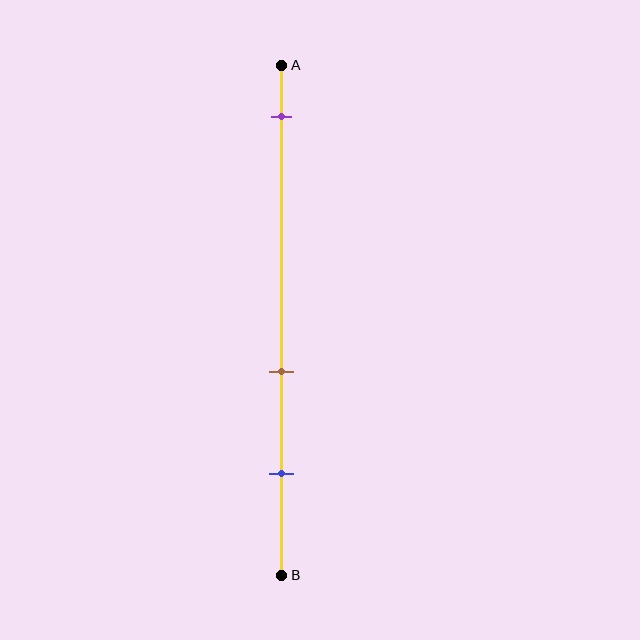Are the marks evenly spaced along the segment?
No, the marks are not evenly spaced.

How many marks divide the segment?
There are 3 marks dividing the segment.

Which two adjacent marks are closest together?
The brown and blue marks are the closest adjacent pair.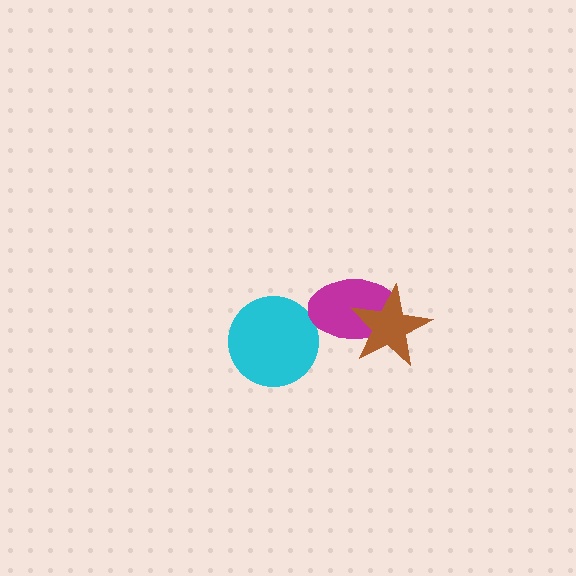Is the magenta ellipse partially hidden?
Yes, it is partially covered by another shape.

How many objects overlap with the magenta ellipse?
1 object overlaps with the magenta ellipse.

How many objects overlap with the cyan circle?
0 objects overlap with the cyan circle.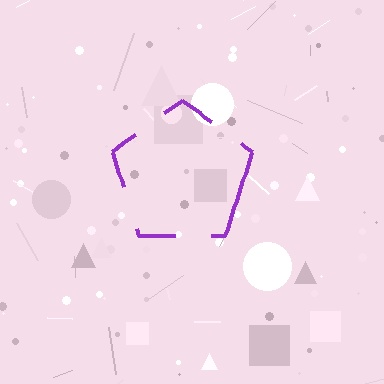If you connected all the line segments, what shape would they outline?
They would outline a pentagon.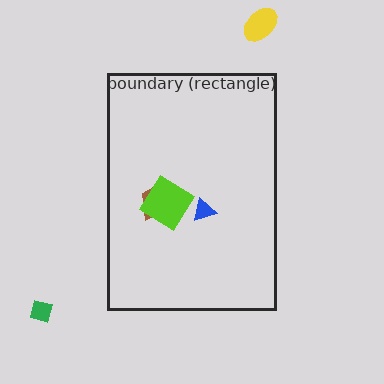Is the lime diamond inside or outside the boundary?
Inside.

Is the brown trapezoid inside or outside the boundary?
Inside.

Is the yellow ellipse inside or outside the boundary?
Outside.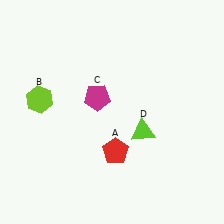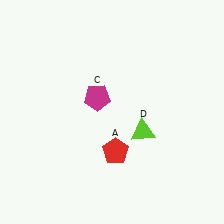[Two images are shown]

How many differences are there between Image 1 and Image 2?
There is 1 difference between the two images.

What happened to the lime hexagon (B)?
The lime hexagon (B) was removed in Image 2. It was in the top-left area of Image 1.